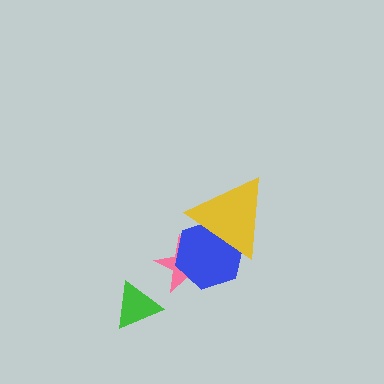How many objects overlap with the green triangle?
0 objects overlap with the green triangle.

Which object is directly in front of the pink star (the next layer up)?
The blue hexagon is directly in front of the pink star.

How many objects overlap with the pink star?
2 objects overlap with the pink star.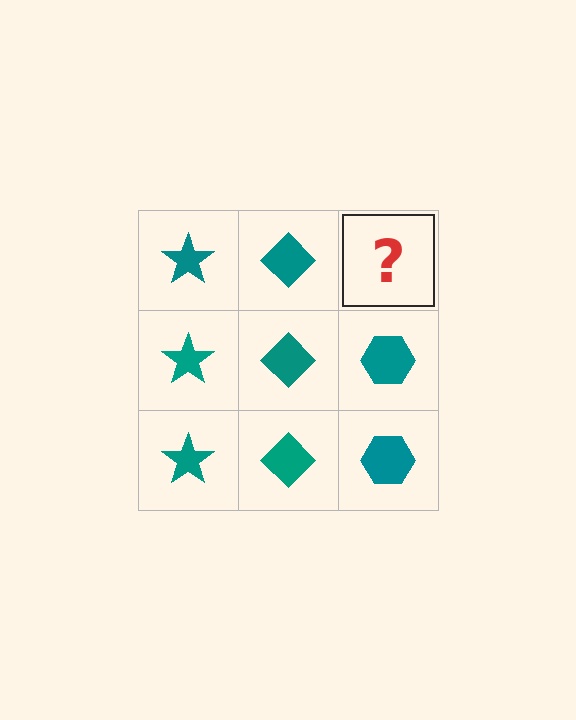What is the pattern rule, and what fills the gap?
The rule is that each column has a consistent shape. The gap should be filled with a teal hexagon.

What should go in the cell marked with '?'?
The missing cell should contain a teal hexagon.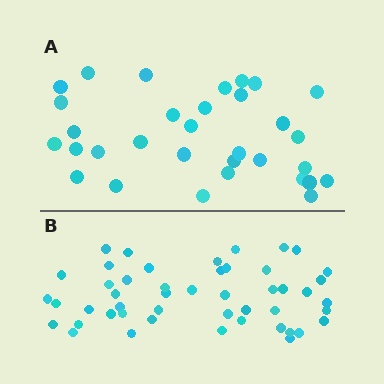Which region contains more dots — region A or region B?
Region B (the bottom region) has more dots.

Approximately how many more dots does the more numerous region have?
Region B has approximately 15 more dots than region A.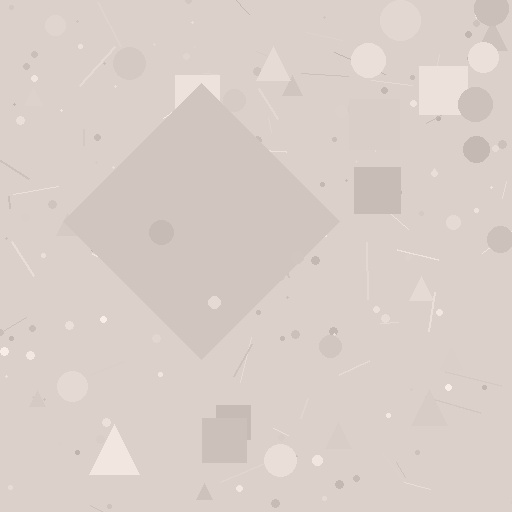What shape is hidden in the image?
A diamond is hidden in the image.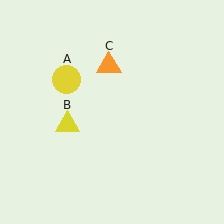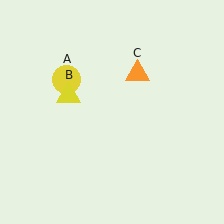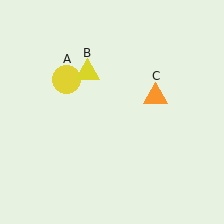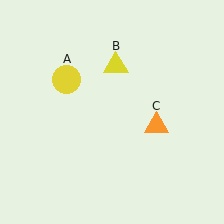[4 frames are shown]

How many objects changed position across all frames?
2 objects changed position: yellow triangle (object B), orange triangle (object C).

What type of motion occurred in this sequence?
The yellow triangle (object B), orange triangle (object C) rotated clockwise around the center of the scene.